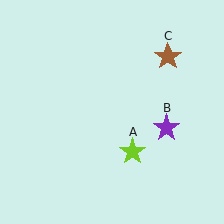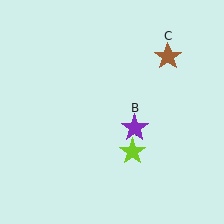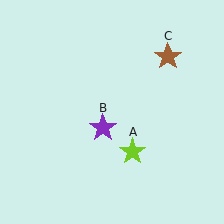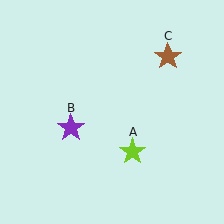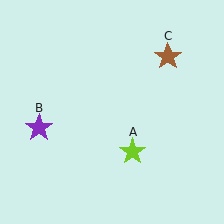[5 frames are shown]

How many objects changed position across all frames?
1 object changed position: purple star (object B).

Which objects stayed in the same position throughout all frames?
Lime star (object A) and brown star (object C) remained stationary.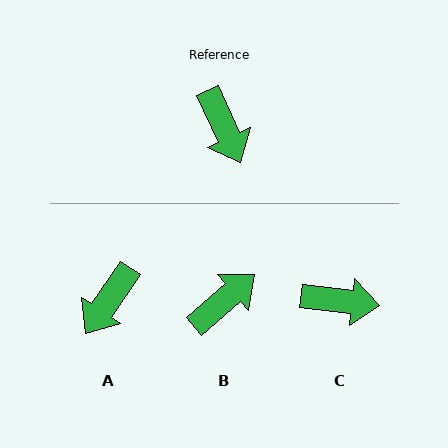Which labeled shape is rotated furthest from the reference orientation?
B, about 106 degrees away.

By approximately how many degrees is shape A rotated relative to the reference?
Approximately 59 degrees clockwise.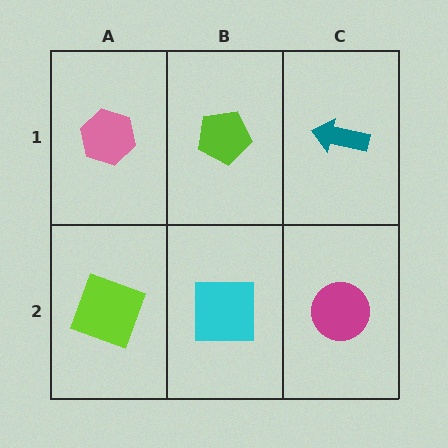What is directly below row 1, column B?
A cyan square.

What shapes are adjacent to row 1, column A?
A lime square (row 2, column A), a lime pentagon (row 1, column B).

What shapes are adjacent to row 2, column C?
A teal arrow (row 1, column C), a cyan square (row 2, column B).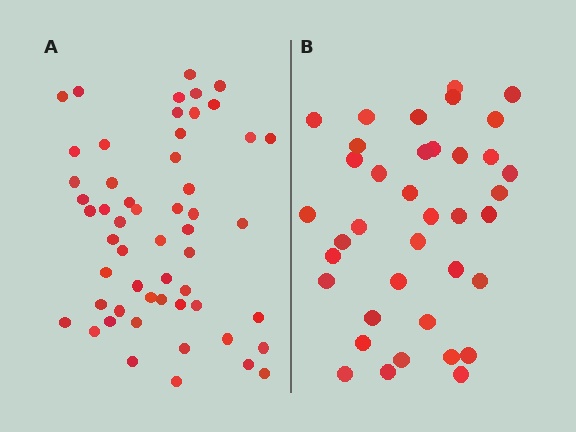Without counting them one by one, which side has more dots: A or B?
Region A (the left region) has more dots.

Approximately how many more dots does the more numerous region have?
Region A has approximately 15 more dots than region B.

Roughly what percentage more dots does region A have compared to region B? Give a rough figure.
About 40% more.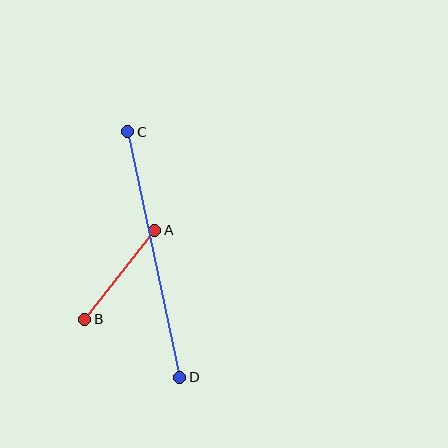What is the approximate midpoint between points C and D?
The midpoint is at approximately (154, 254) pixels.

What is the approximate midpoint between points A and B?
The midpoint is at approximately (120, 275) pixels.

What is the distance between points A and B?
The distance is approximately 113 pixels.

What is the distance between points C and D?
The distance is approximately 251 pixels.